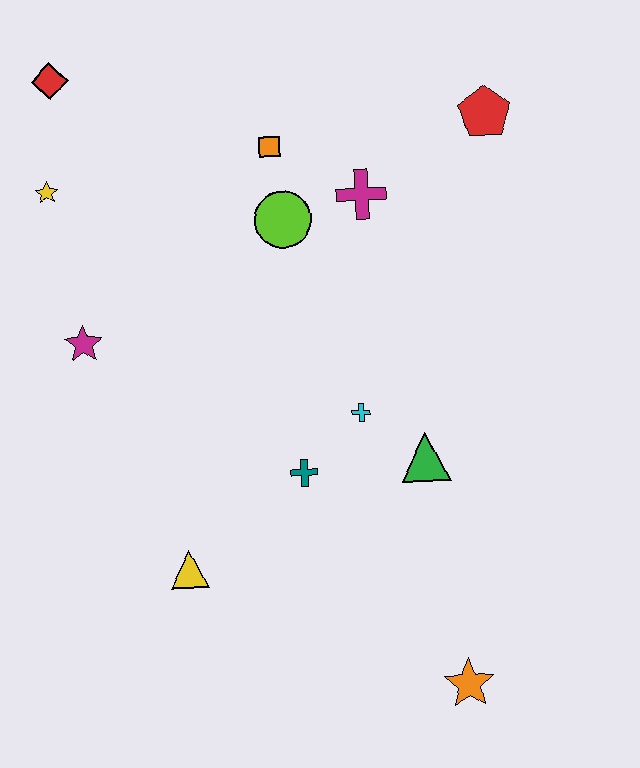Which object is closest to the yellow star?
The red diamond is closest to the yellow star.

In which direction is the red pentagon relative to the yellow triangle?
The red pentagon is above the yellow triangle.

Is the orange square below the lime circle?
No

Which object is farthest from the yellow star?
The orange star is farthest from the yellow star.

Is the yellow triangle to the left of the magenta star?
No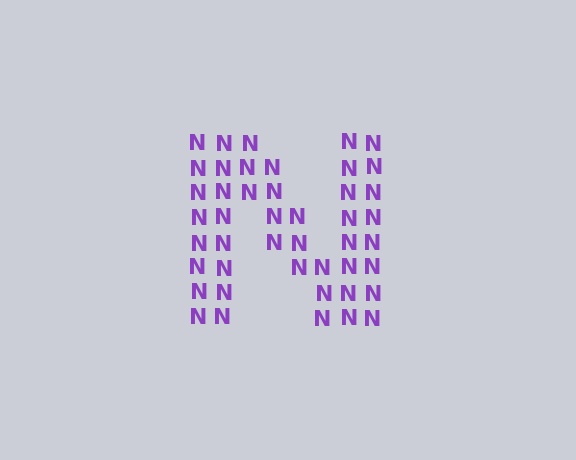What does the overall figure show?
The overall figure shows the letter N.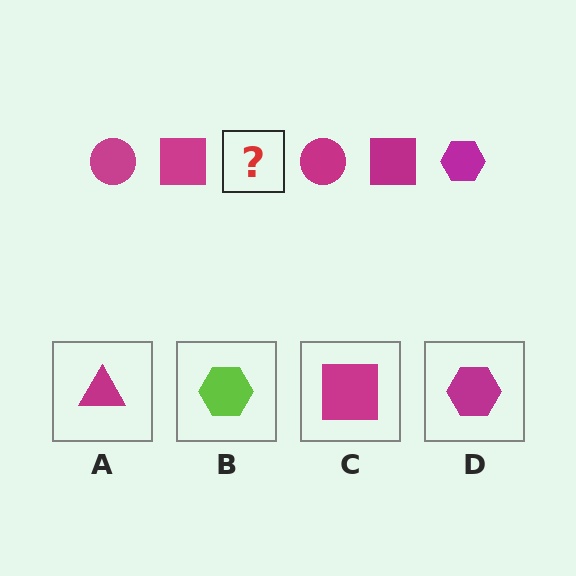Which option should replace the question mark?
Option D.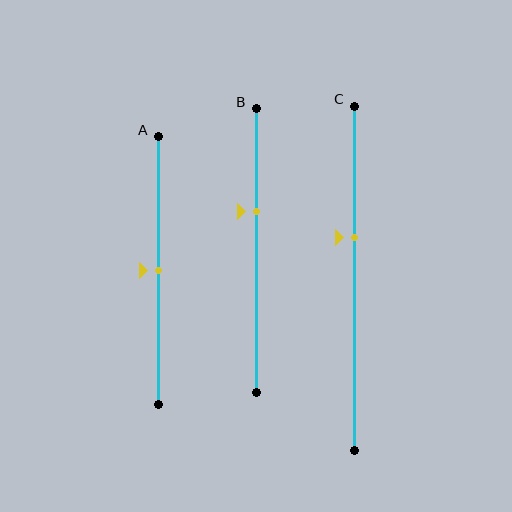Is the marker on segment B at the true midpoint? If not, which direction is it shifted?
No, the marker on segment B is shifted upward by about 14% of the segment length.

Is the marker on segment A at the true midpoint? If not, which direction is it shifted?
Yes, the marker on segment A is at the true midpoint.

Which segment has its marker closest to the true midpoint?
Segment A has its marker closest to the true midpoint.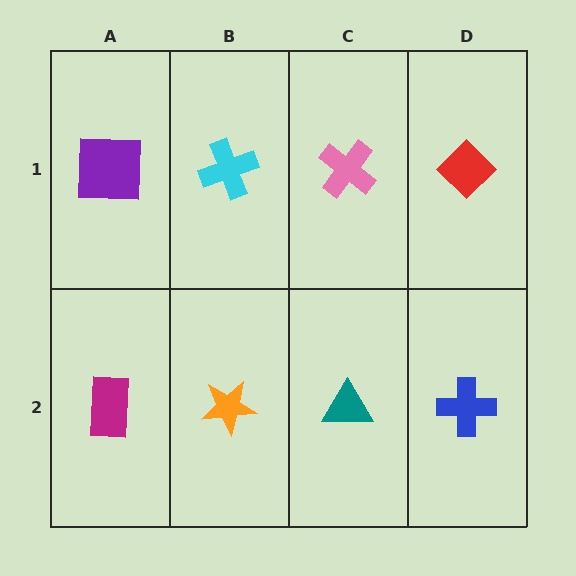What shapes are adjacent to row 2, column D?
A red diamond (row 1, column D), a teal triangle (row 2, column C).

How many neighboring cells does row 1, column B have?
3.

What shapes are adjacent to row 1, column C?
A teal triangle (row 2, column C), a cyan cross (row 1, column B), a red diamond (row 1, column D).